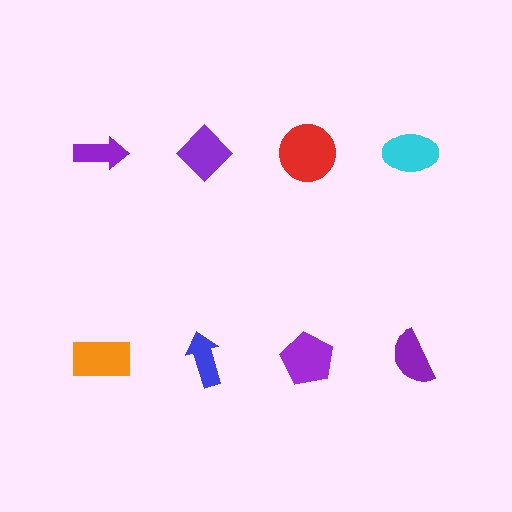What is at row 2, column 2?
A blue arrow.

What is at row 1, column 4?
A cyan ellipse.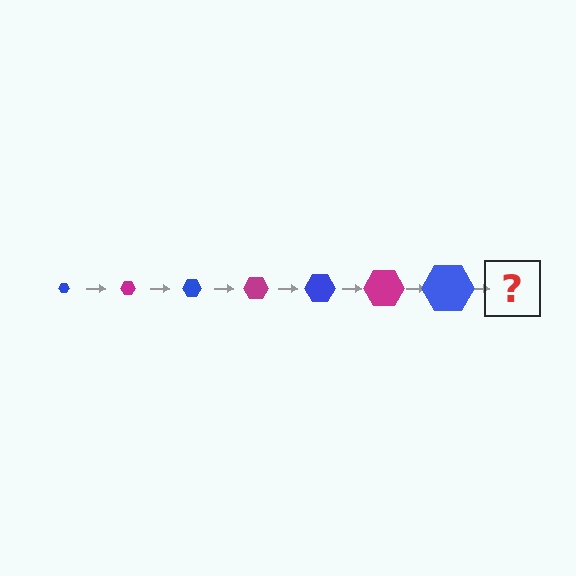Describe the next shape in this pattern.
It should be a magenta hexagon, larger than the previous one.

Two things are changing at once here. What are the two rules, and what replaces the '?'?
The two rules are that the hexagon grows larger each step and the color cycles through blue and magenta. The '?' should be a magenta hexagon, larger than the previous one.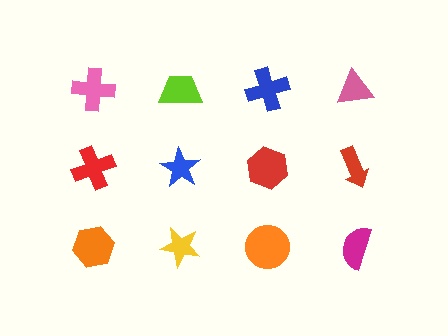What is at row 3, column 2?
A yellow star.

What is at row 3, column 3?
An orange circle.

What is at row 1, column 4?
A pink triangle.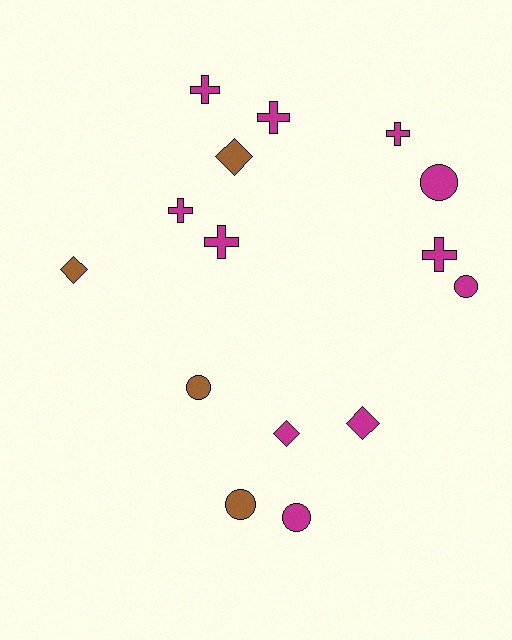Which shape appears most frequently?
Cross, with 6 objects.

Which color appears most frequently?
Magenta, with 11 objects.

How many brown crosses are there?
There are no brown crosses.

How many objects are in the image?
There are 15 objects.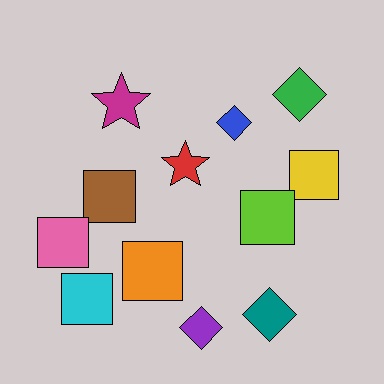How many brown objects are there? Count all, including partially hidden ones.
There is 1 brown object.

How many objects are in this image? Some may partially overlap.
There are 12 objects.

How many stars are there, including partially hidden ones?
There are 2 stars.